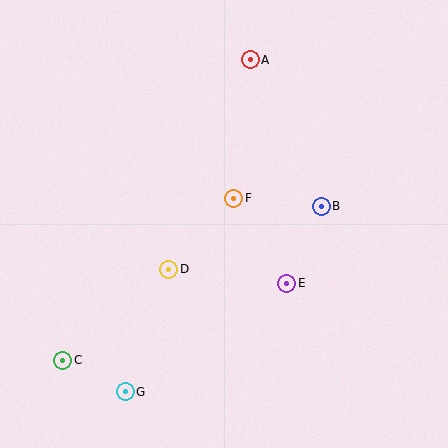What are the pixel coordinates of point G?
Point G is at (125, 392).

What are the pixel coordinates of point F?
Point F is at (234, 198).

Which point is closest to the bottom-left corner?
Point C is closest to the bottom-left corner.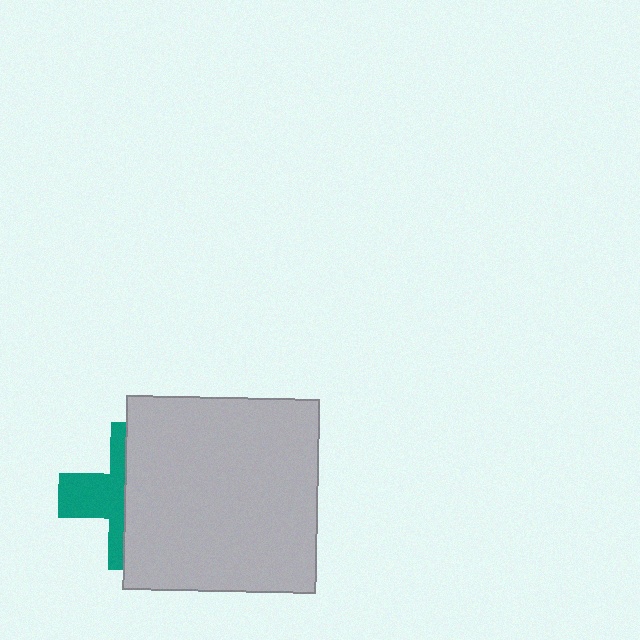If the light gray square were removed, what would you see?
You would see the complete teal cross.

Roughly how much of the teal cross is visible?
A small part of it is visible (roughly 40%).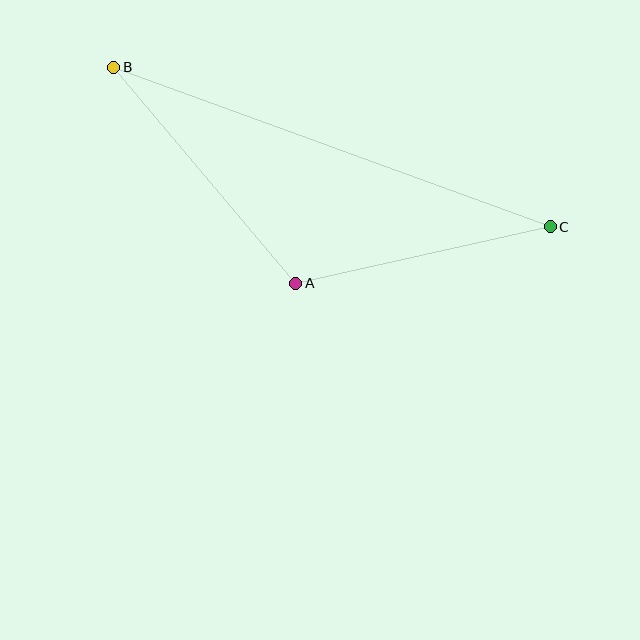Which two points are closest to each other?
Points A and C are closest to each other.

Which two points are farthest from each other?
Points B and C are farthest from each other.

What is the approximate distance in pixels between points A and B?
The distance between A and B is approximately 283 pixels.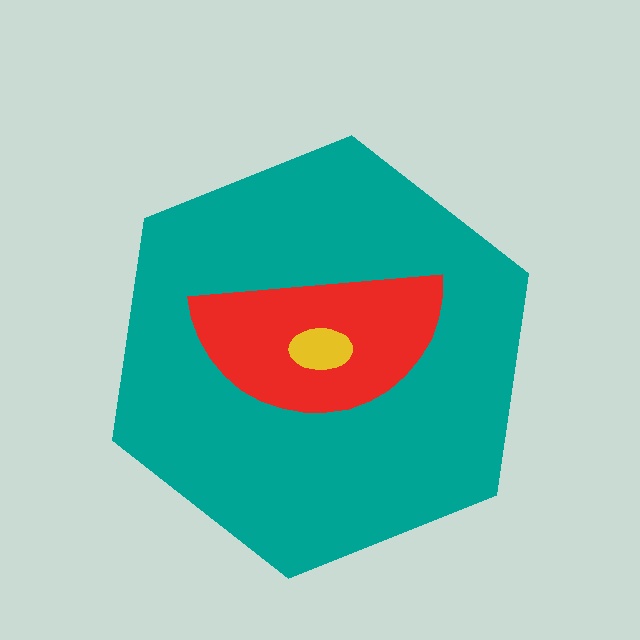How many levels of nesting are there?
3.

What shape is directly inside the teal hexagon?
The red semicircle.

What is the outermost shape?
The teal hexagon.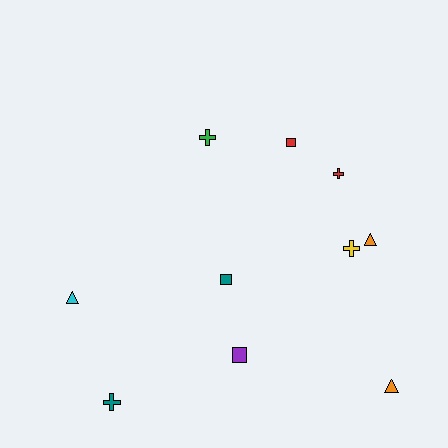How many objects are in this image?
There are 10 objects.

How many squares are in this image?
There are 3 squares.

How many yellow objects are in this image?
There is 1 yellow object.